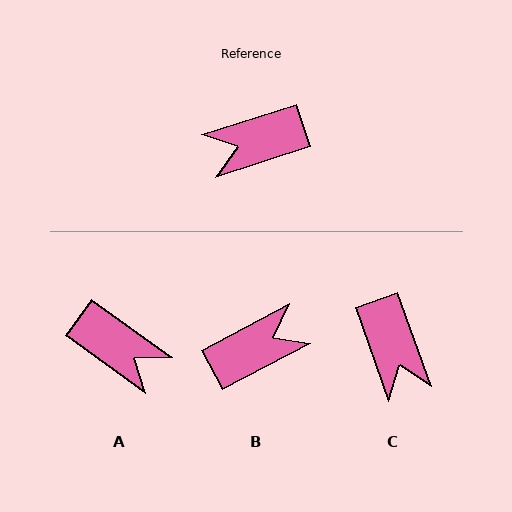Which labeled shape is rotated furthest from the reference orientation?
B, about 170 degrees away.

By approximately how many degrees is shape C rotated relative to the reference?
Approximately 92 degrees counter-clockwise.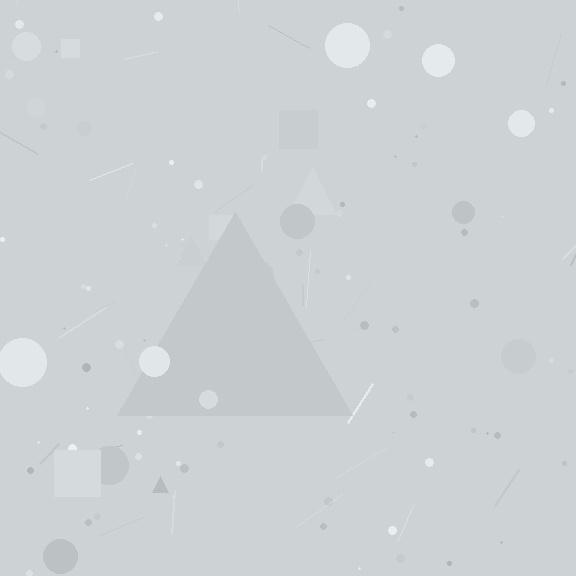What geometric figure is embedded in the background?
A triangle is embedded in the background.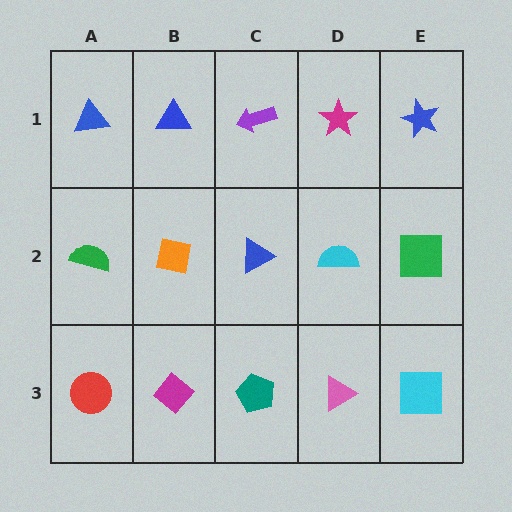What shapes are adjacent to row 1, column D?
A cyan semicircle (row 2, column D), a purple arrow (row 1, column C), a blue star (row 1, column E).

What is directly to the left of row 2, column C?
An orange square.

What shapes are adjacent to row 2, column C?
A purple arrow (row 1, column C), a teal pentagon (row 3, column C), an orange square (row 2, column B), a cyan semicircle (row 2, column D).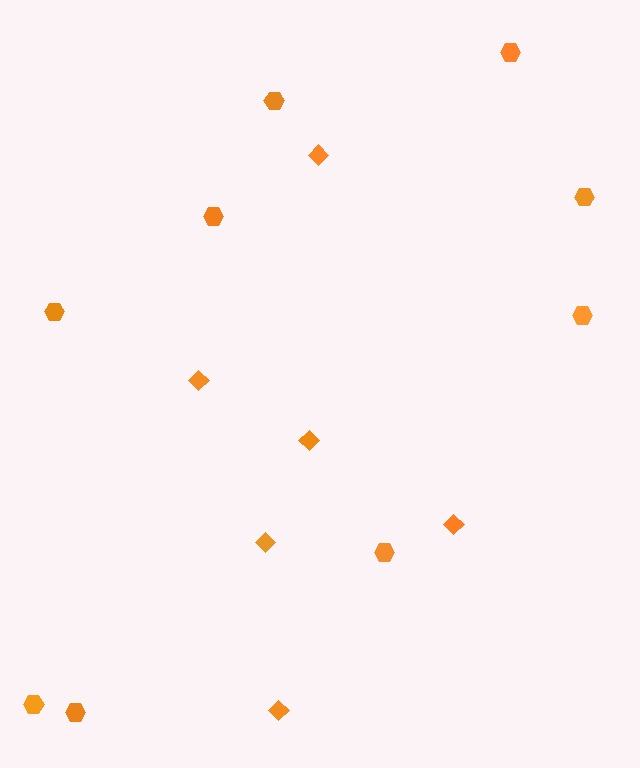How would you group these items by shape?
There are 2 groups: one group of diamonds (6) and one group of hexagons (9).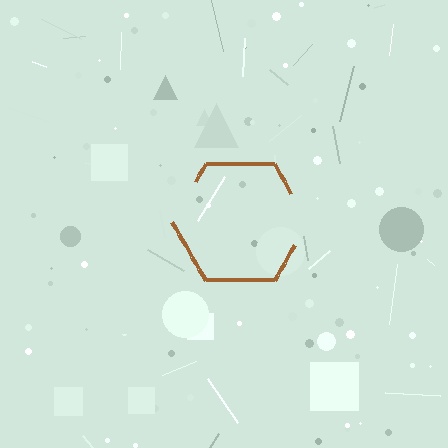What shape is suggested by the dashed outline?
The dashed outline suggests a hexagon.